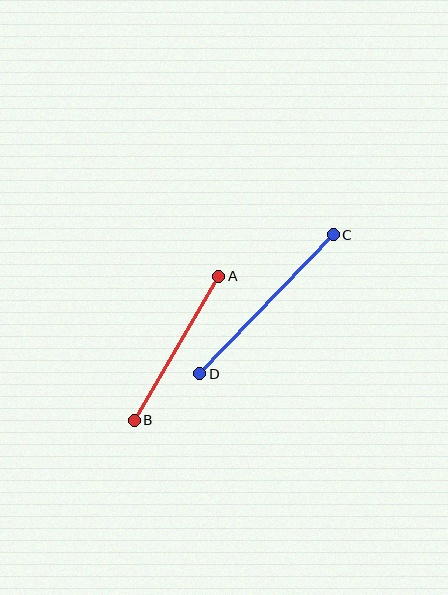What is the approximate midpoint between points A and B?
The midpoint is at approximately (177, 348) pixels.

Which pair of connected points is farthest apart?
Points C and D are farthest apart.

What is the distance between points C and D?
The distance is approximately 193 pixels.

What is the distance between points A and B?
The distance is approximately 167 pixels.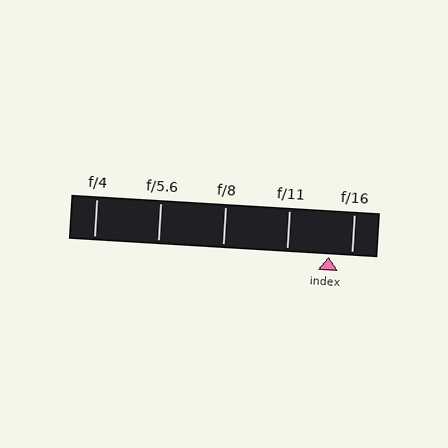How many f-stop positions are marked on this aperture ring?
There are 5 f-stop positions marked.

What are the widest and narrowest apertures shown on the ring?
The widest aperture shown is f/4 and the narrowest is f/16.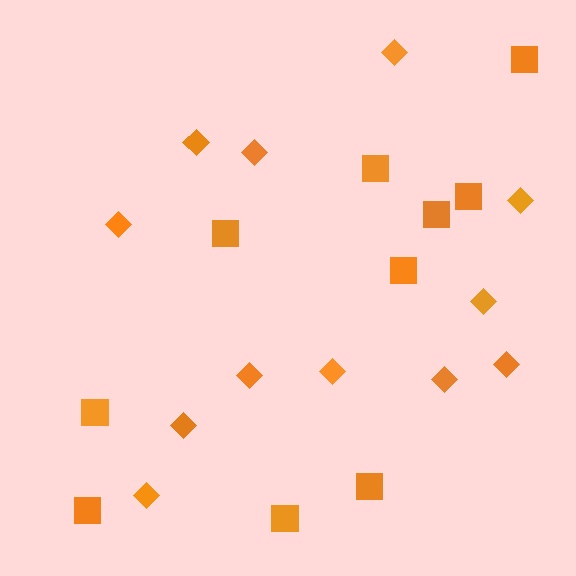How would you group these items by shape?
There are 2 groups: one group of diamonds (12) and one group of squares (10).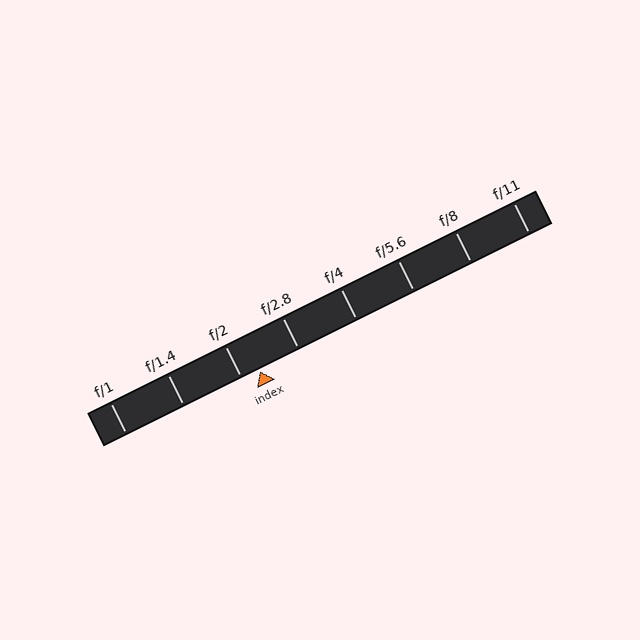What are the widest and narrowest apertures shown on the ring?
The widest aperture shown is f/1 and the narrowest is f/11.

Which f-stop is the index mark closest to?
The index mark is closest to f/2.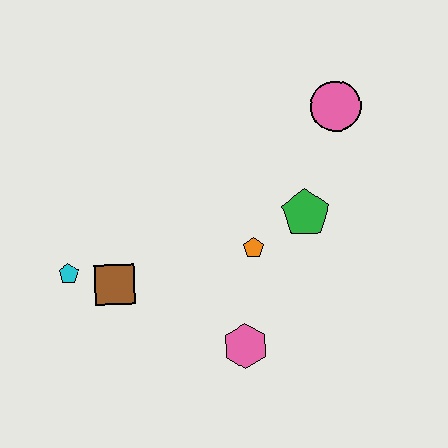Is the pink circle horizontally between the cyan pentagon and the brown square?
No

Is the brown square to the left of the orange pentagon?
Yes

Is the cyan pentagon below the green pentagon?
Yes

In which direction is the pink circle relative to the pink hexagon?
The pink circle is above the pink hexagon.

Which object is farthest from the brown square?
The pink circle is farthest from the brown square.